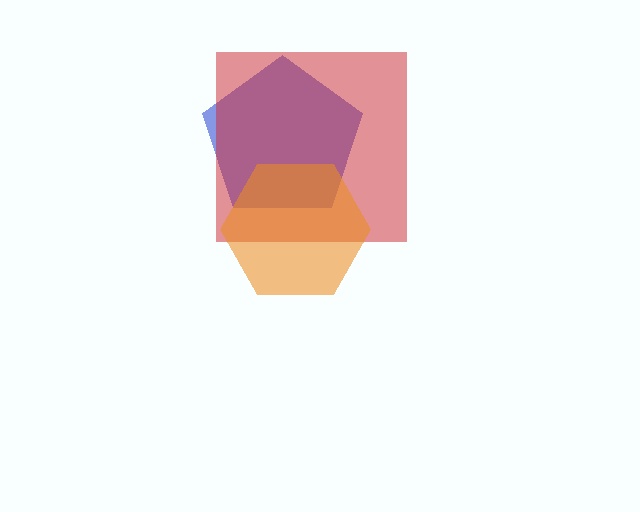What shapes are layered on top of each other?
The layered shapes are: a blue pentagon, a red square, an orange hexagon.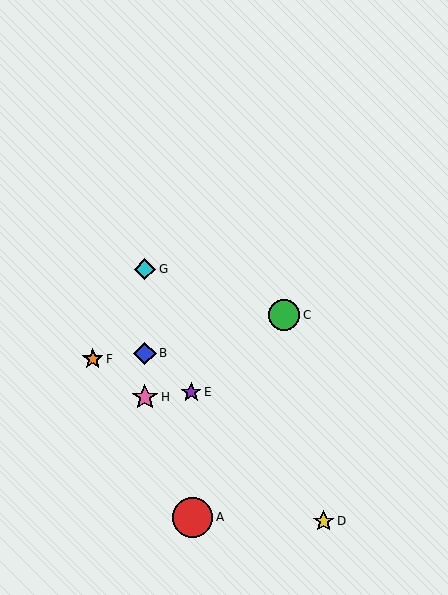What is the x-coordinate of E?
Object E is at x≈191.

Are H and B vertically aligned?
Yes, both are at x≈145.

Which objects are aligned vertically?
Objects B, G, H are aligned vertically.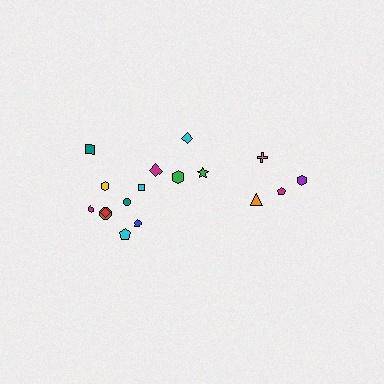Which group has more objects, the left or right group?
The left group.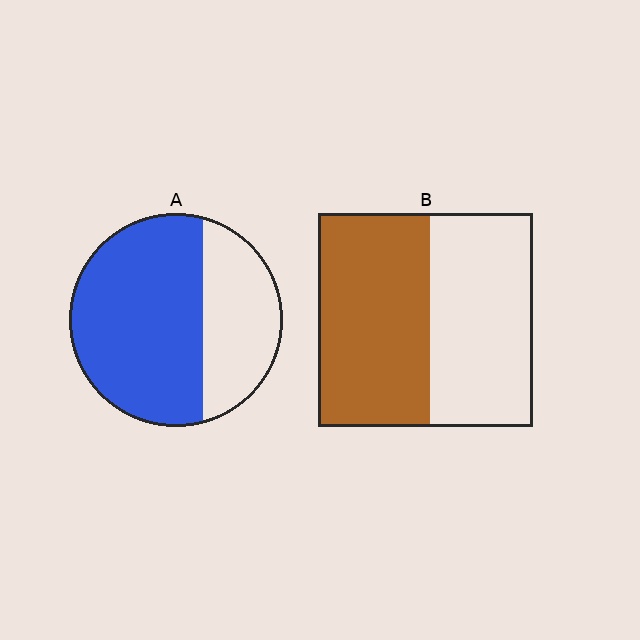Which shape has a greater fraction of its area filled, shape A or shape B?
Shape A.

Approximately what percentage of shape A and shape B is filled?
A is approximately 65% and B is approximately 50%.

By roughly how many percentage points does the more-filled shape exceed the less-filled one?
By roughly 15 percentage points (A over B).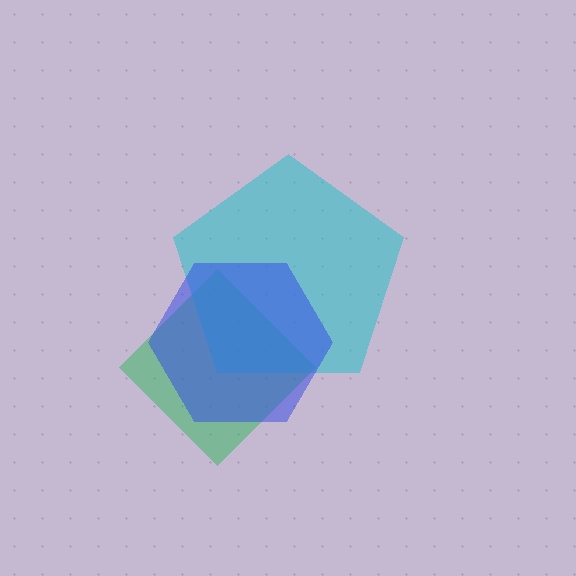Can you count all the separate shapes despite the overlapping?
Yes, there are 3 separate shapes.